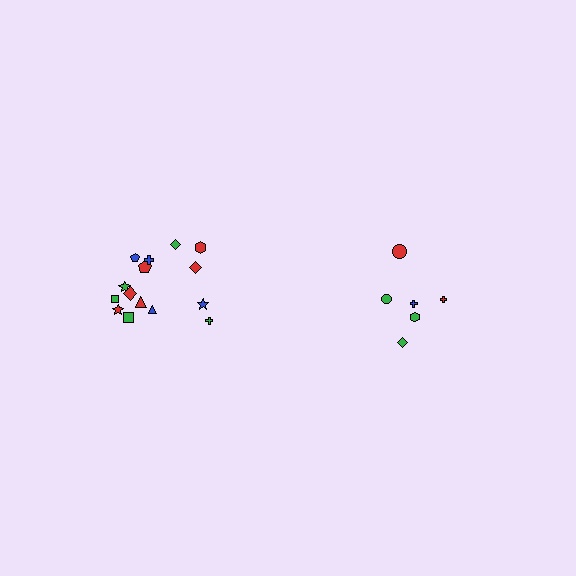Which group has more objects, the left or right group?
The left group.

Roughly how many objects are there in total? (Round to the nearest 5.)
Roughly 20 objects in total.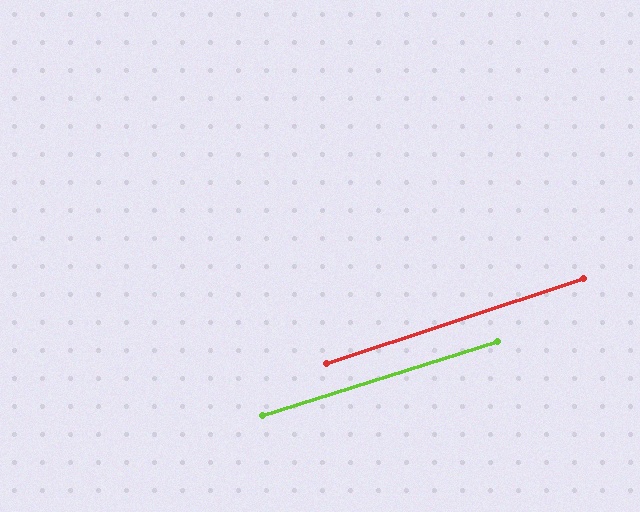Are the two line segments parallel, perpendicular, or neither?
Parallel — their directions differ by only 0.6°.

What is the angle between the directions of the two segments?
Approximately 1 degree.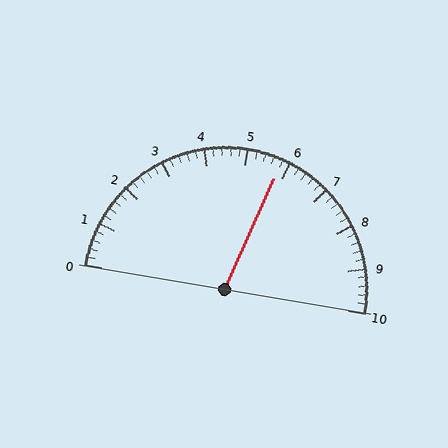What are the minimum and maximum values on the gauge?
The gauge ranges from 0 to 10.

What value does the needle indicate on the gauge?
The needle indicates approximately 5.8.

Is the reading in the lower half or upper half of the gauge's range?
The reading is in the upper half of the range (0 to 10).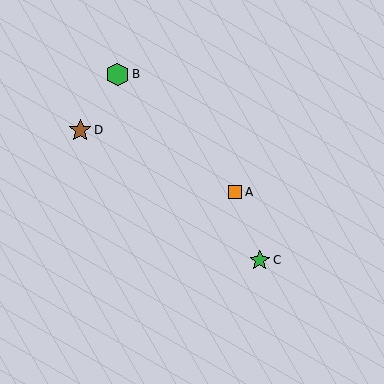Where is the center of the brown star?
The center of the brown star is at (80, 130).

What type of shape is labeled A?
Shape A is an orange square.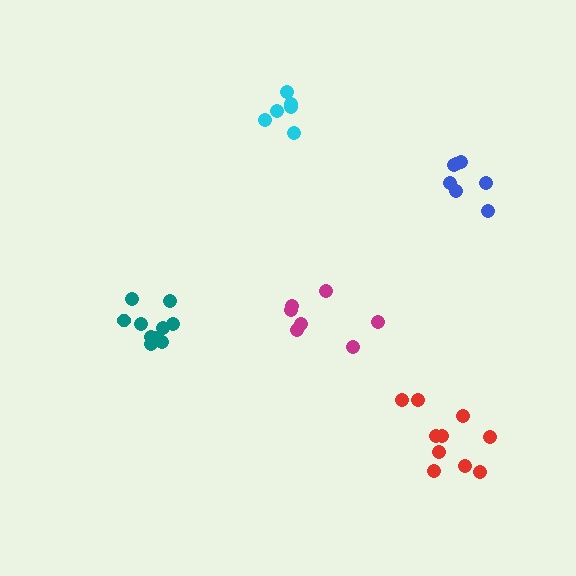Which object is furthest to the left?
The teal cluster is leftmost.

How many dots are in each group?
Group 1: 10 dots, Group 2: 6 dots, Group 3: 10 dots, Group 4: 7 dots, Group 5: 7 dots (40 total).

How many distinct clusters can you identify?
There are 5 distinct clusters.